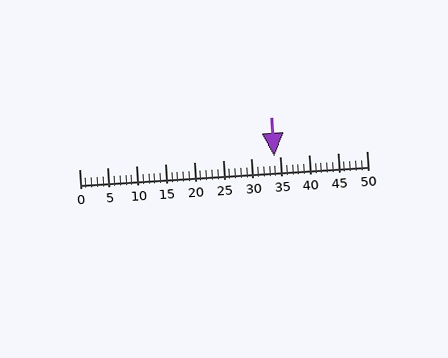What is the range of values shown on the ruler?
The ruler shows values from 0 to 50.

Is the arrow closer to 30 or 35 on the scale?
The arrow is closer to 35.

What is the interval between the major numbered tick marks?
The major tick marks are spaced 5 units apart.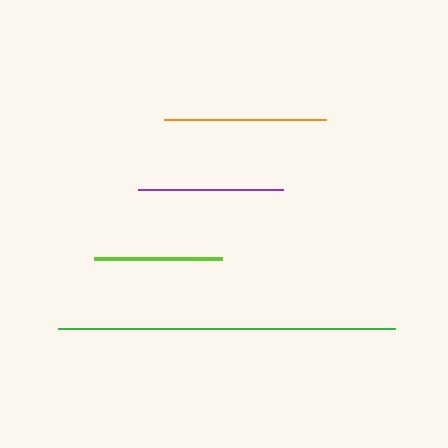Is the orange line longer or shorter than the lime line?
The orange line is longer than the lime line.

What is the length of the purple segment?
The purple segment is approximately 146 pixels long.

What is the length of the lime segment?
The lime segment is approximately 127 pixels long.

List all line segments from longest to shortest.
From longest to shortest: green, orange, purple, lime.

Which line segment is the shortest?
The lime line is the shortest at approximately 127 pixels.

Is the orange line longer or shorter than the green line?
The green line is longer than the orange line.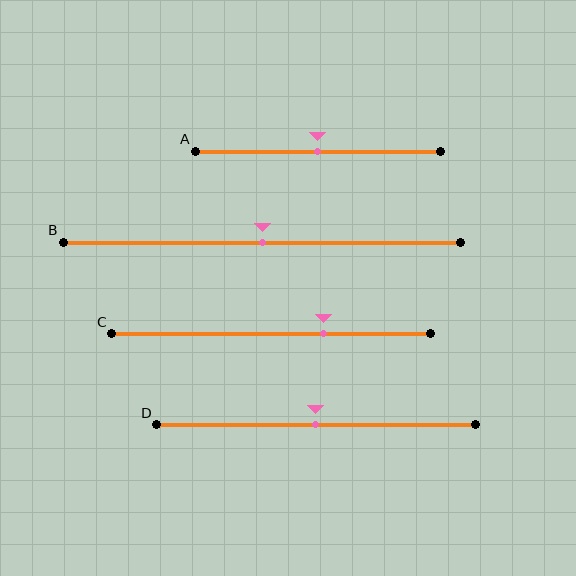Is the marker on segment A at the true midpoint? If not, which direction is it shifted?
Yes, the marker on segment A is at the true midpoint.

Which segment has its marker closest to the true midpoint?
Segment A has its marker closest to the true midpoint.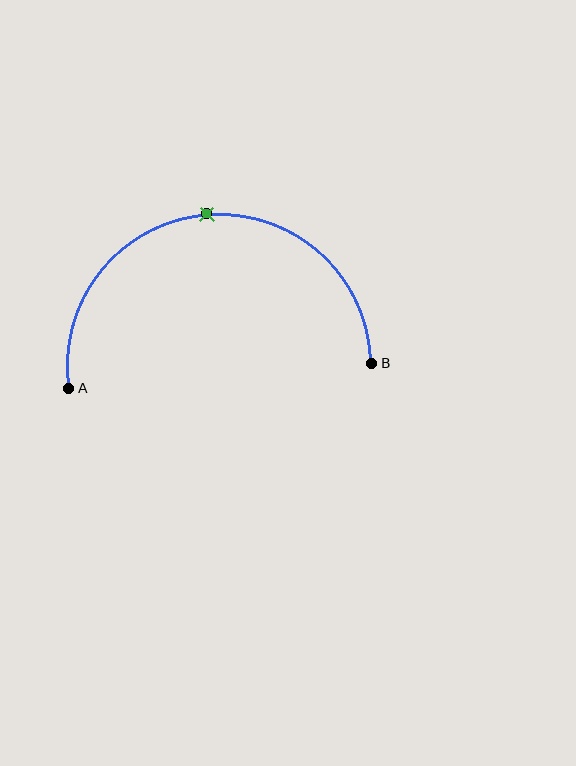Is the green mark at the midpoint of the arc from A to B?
Yes. The green mark lies on the arc at equal arc-length from both A and B — it is the arc midpoint.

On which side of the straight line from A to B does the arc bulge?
The arc bulges above the straight line connecting A and B.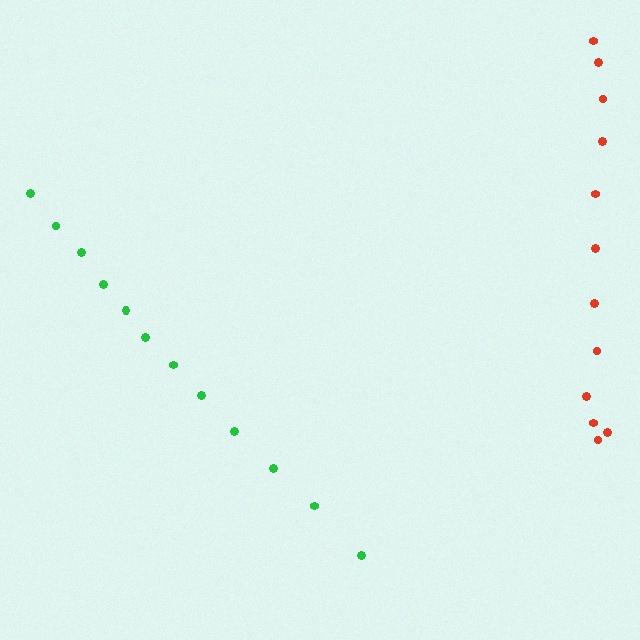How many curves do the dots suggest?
There are 2 distinct paths.